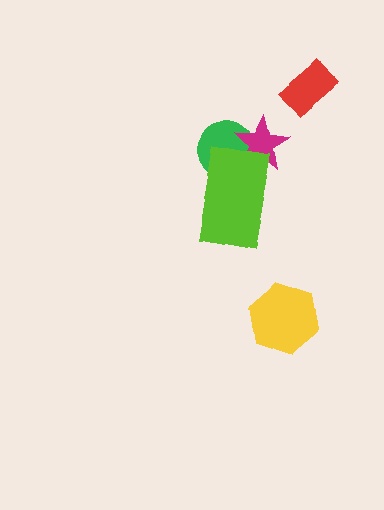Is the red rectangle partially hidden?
No, no other shape covers it.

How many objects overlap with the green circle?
2 objects overlap with the green circle.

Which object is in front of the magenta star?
The lime rectangle is in front of the magenta star.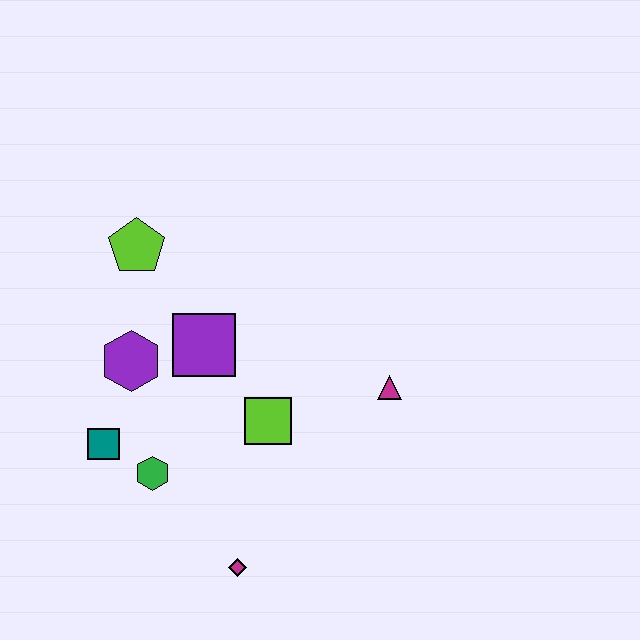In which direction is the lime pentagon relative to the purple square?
The lime pentagon is above the purple square.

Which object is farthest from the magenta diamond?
The lime pentagon is farthest from the magenta diamond.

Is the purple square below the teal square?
No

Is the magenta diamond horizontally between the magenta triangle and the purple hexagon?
Yes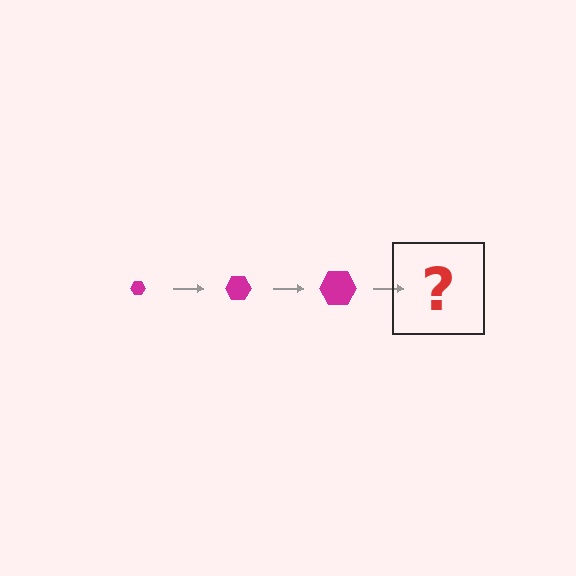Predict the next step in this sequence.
The next step is a magenta hexagon, larger than the previous one.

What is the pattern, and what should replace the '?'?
The pattern is that the hexagon gets progressively larger each step. The '?' should be a magenta hexagon, larger than the previous one.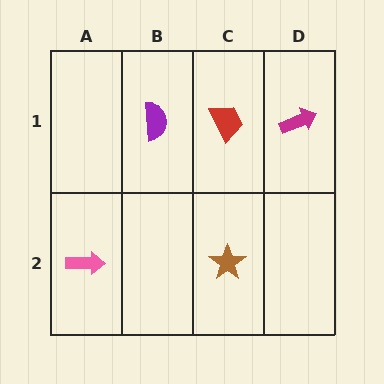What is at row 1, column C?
A red trapezoid.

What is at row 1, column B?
A purple semicircle.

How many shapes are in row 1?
3 shapes.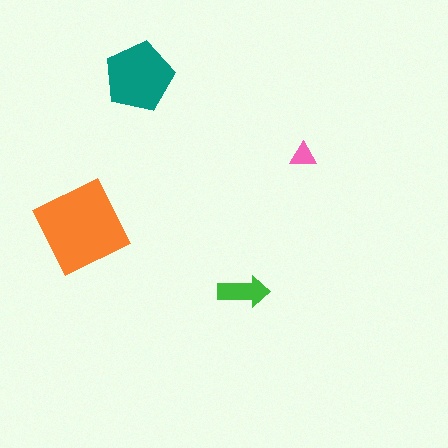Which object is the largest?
The orange square.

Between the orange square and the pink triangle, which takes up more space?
The orange square.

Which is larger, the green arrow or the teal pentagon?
The teal pentagon.